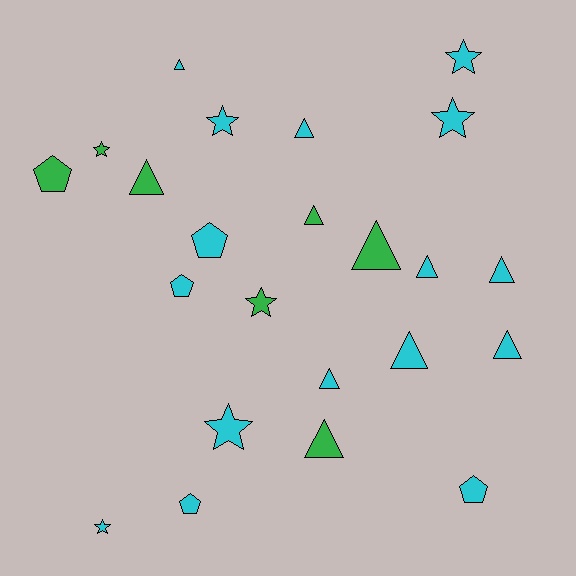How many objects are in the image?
There are 23 objects.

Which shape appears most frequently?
Triangle, with 11 objects.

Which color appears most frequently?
Cyan, with 16 objects.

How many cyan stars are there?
There are 5 cyan stars.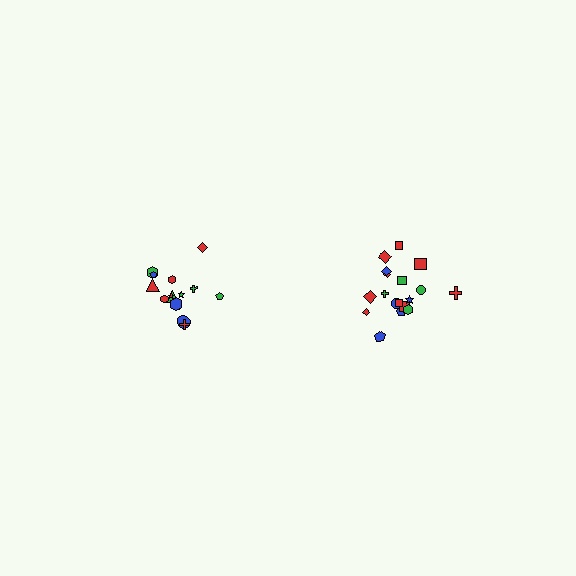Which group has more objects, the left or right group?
The right group.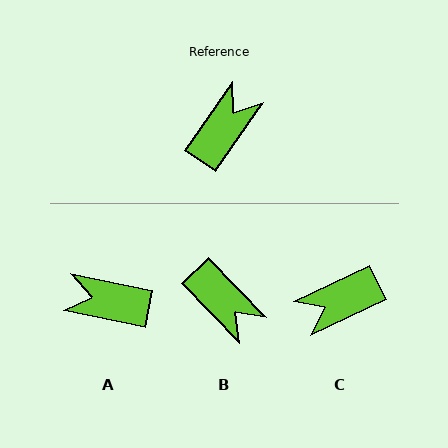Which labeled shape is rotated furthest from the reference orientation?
C, about 150 degrees away.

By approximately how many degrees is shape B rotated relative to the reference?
Approximately 102 degrees clockwise.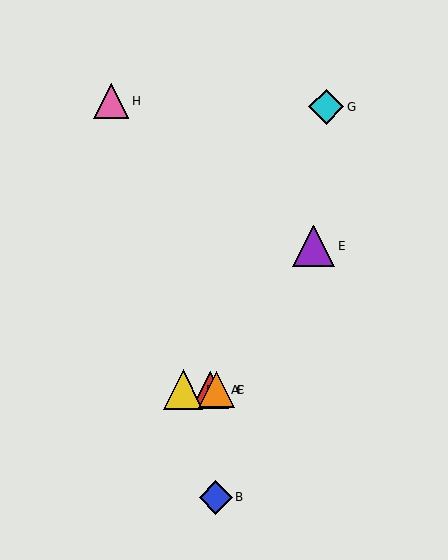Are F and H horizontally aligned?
No, F is at y≈390 and H is at y≈101.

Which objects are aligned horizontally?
Objects A, C, D, F are aligned horizontally.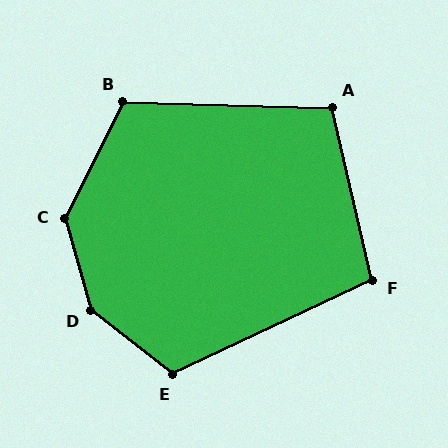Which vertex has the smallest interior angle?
F, at approximately 102 degrees.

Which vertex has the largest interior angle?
D, at approximately 144 degrees.